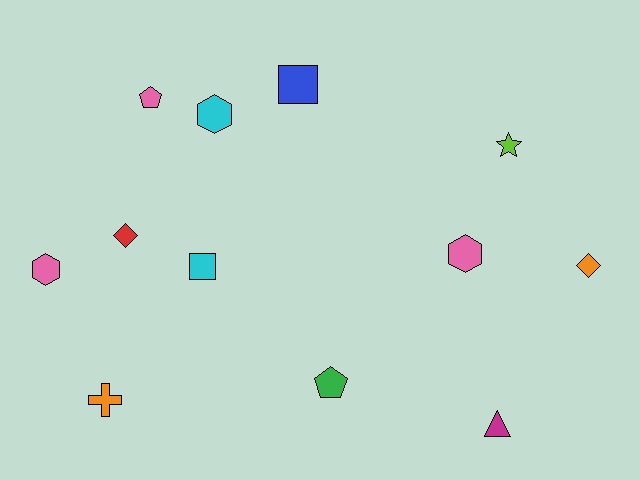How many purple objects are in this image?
There are no purple objects.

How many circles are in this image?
There are no circles.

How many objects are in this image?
There are 12 objects.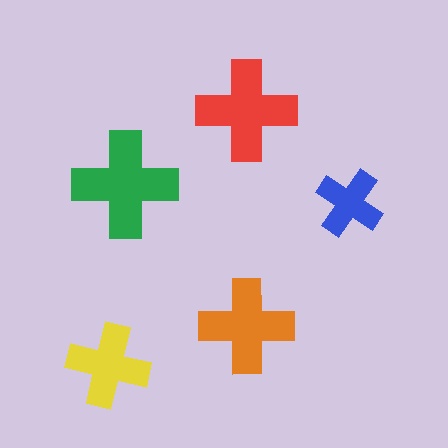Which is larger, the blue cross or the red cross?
The red one.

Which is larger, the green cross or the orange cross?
The green one.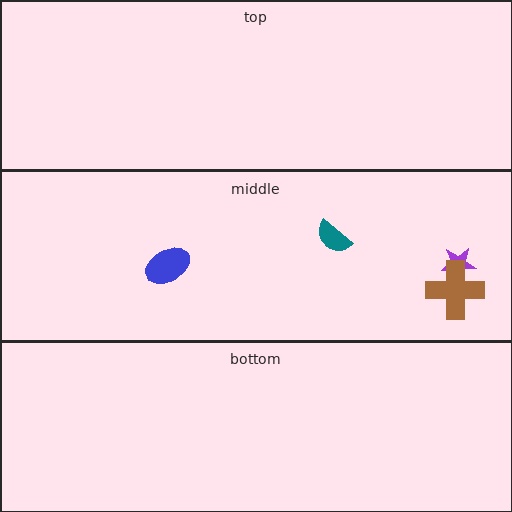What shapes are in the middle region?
The purple star, the teal semicircle, the brown cross, the blue ellipse.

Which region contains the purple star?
The middle region.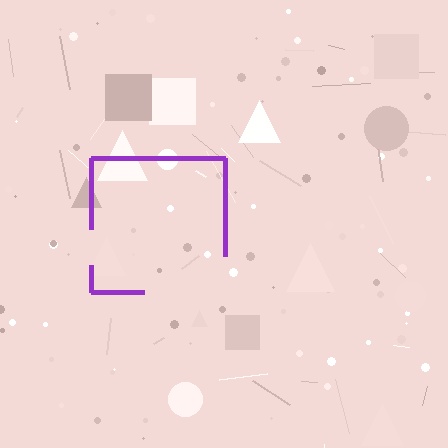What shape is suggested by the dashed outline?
The dashed outline suggests a square.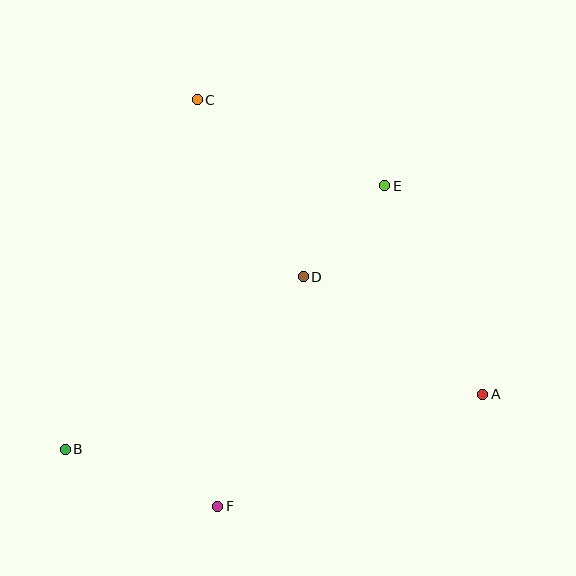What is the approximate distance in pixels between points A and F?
The distance between A and F is approximately 288 pixels.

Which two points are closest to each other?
Points D and E are closest to each other.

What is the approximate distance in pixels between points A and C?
The distance between A and C is approximately 410 pixels.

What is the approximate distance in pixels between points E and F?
The distance between E and F is approximately 361 pixels.